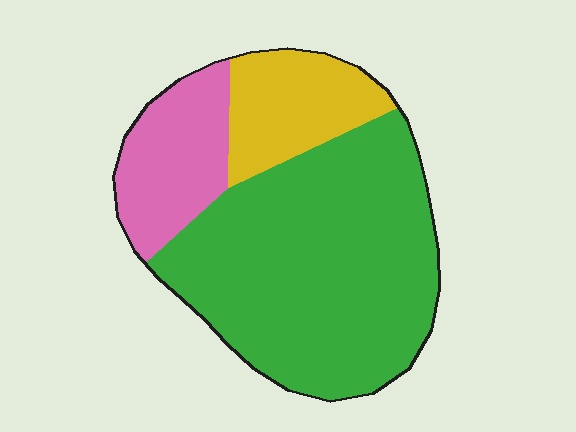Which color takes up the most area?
Green, at roughly 65%.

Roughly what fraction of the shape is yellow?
Yellow takes up between a sixth and a third of the shape.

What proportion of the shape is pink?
Pink covers about 20% of the shape.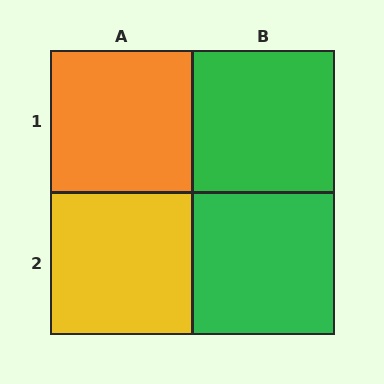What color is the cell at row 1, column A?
Orange.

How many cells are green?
2 cells are green.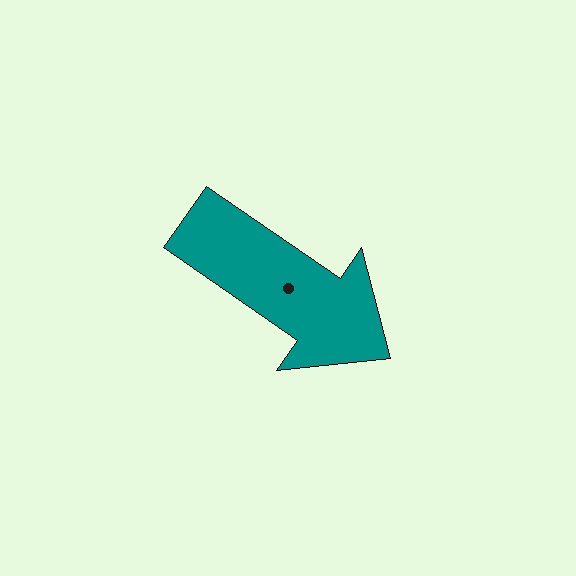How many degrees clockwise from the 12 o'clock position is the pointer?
Approximately 125 degrees.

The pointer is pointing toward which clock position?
Roughly 4 o'clock.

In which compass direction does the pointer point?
Southeast.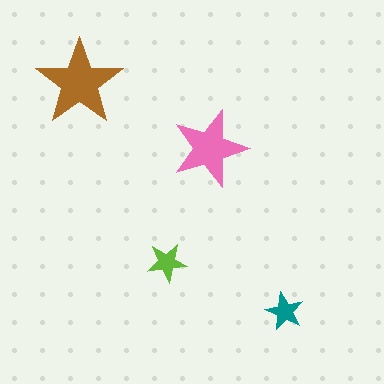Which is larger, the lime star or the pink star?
The pink one.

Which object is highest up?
The brown star is topmost.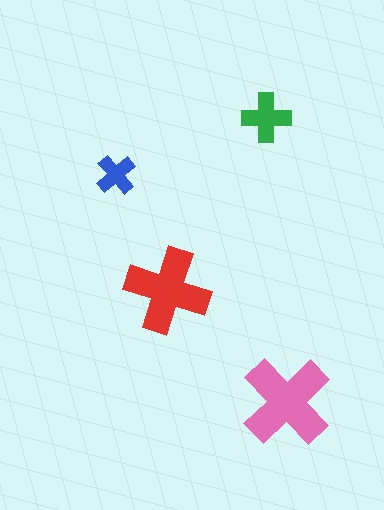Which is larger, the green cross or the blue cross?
The green one.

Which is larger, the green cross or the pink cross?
The pink one.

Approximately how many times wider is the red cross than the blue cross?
About 2 times wider.